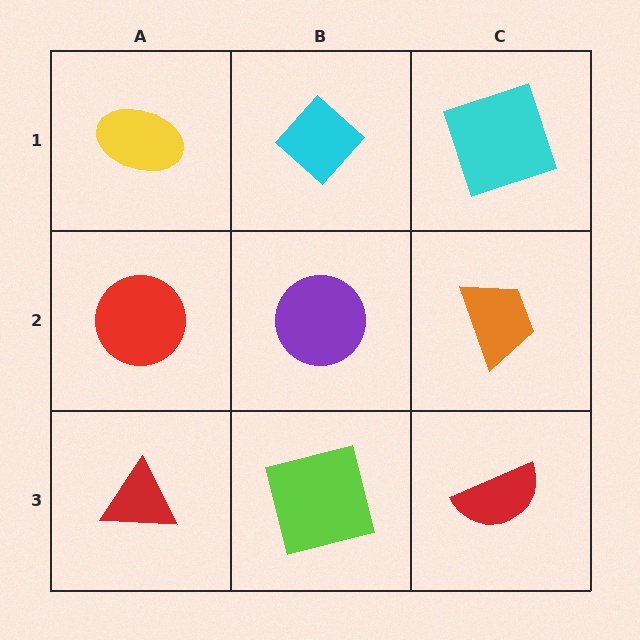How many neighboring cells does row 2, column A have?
3.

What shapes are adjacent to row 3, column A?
A red circle (row 2, column A), a lime square (row 3, column B).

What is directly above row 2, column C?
A cyan square.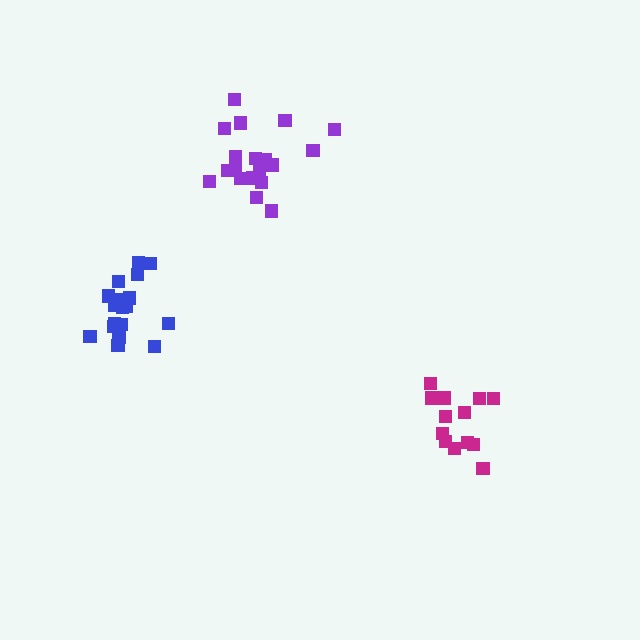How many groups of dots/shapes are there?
There are 3 groups.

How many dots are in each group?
Group 1: 13 dots, Group 2: 18 dots, Group 3: 19 dots (50 total).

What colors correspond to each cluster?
The clusters are colored: magenta, blue, purple.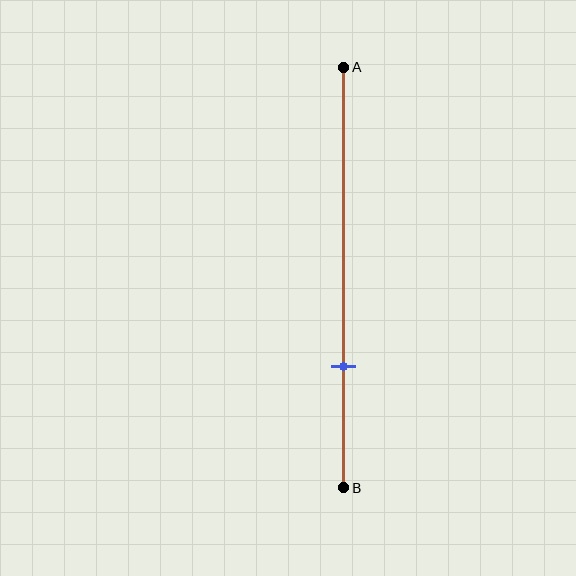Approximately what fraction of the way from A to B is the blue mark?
The blue mark is approximately 70% of the way from A to B.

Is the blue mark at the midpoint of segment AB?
No, the mark is at about 70% from A, not at the 50% midpoint.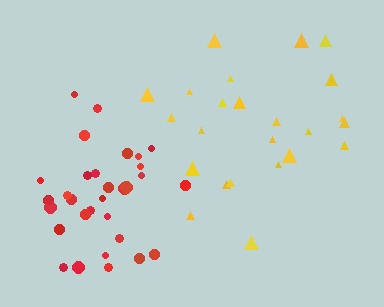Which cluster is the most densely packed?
Red.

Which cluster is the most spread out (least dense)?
Yellow.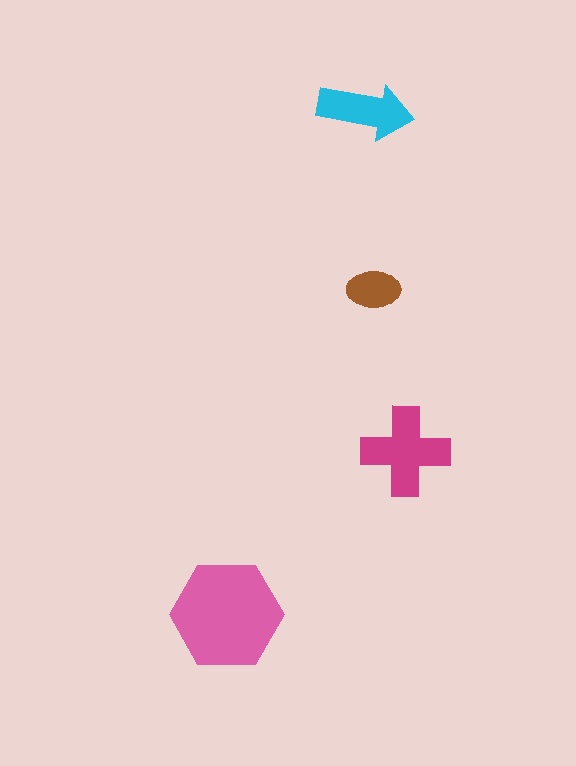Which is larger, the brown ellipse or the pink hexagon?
The pink hexagon.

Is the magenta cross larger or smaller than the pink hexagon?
Smaller.